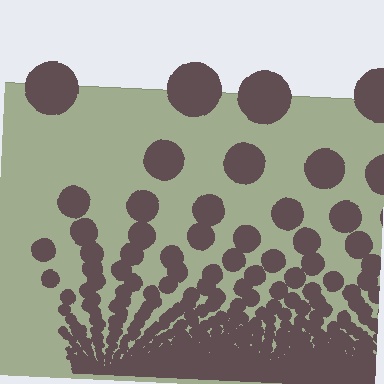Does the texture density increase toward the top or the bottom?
Density increases toward the bottom.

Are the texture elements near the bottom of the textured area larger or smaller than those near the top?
Smaller. The gradient is inverted — elements near the bottom are smaller and denser.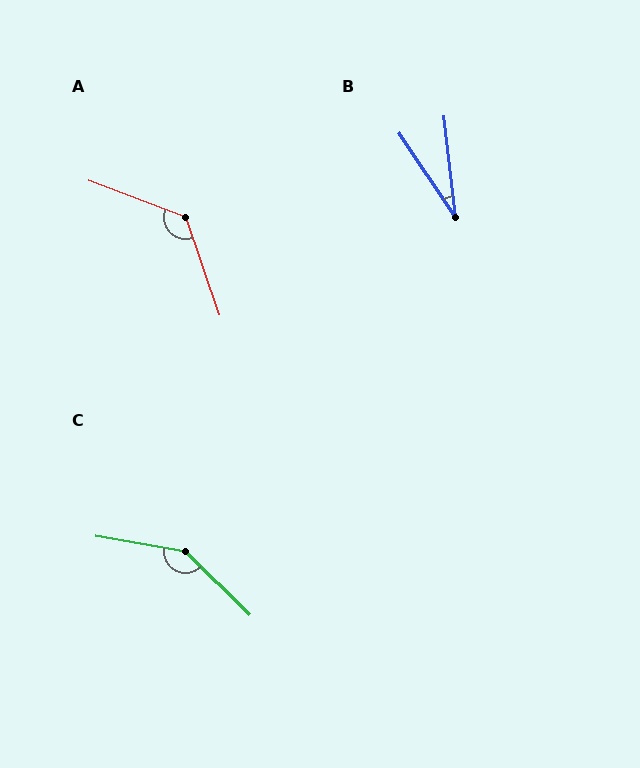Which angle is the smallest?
B, at approximately 28 degrees.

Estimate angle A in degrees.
Approximately 130 degrees.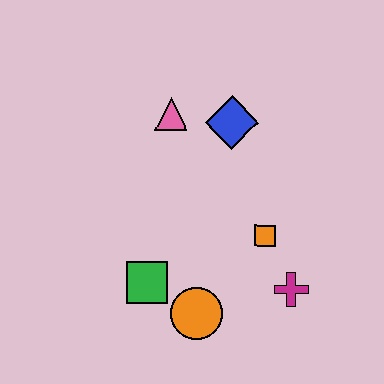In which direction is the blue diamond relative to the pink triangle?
The blue diamond is to the right of the pink triangle.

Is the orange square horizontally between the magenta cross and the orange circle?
Yes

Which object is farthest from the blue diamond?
The orange circle is farthest from the blue diamond.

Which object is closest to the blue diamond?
The pink triangle is closest to the blue diamond.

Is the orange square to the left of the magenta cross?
Yes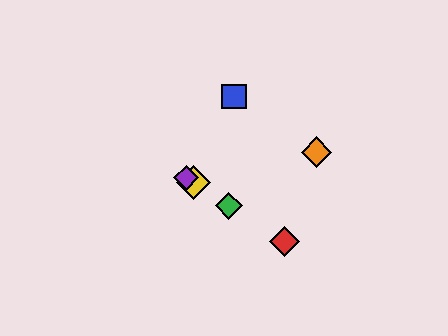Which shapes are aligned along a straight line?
The red diamond, the green diamond, the yellow diamond, the purple diamond are aligned along a straight line.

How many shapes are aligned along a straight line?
4 shapes (the red diamond, the green diamond, the yellow diamond, the purple diamond) are aligned along a straight line.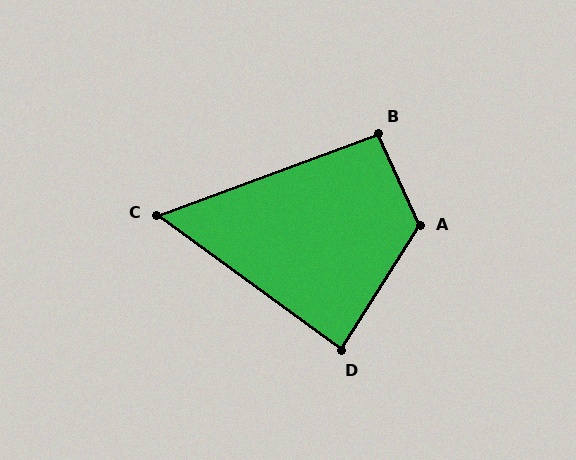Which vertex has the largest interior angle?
A, at approximately 123 degrees.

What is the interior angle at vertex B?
Approximately 94 degrees (approximately right).